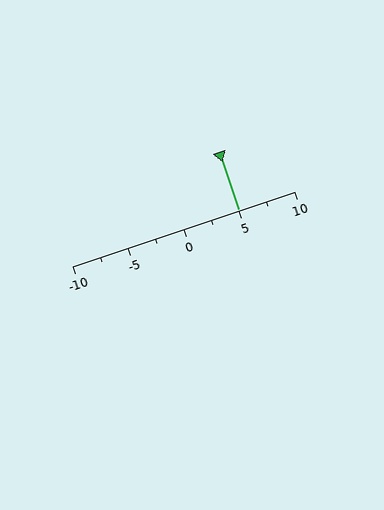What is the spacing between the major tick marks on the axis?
The major ticks are spaced 5 apart.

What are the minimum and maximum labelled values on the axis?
The axis runs from -10 to 10.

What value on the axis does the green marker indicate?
The marker indicates approximately 5.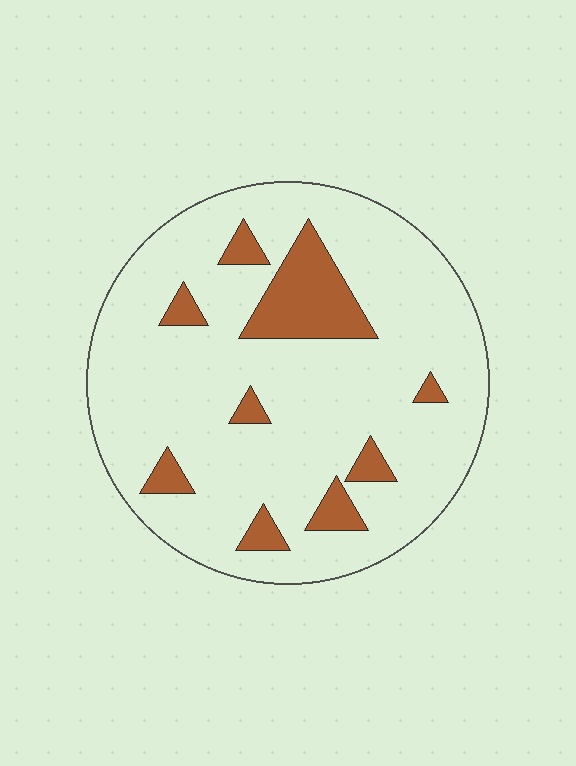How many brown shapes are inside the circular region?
9.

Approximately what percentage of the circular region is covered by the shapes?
Approximately 15%.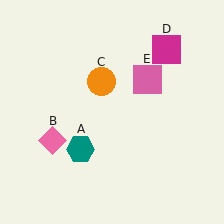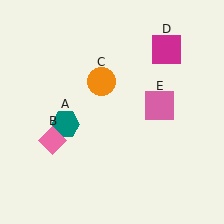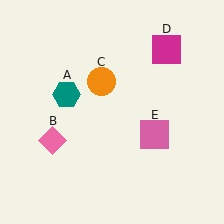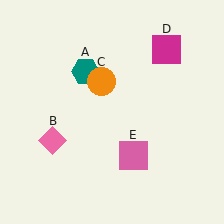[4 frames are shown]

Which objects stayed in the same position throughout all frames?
Pink diamond (object B) and orange circle (object C) and magenta square (object D) remained stationary.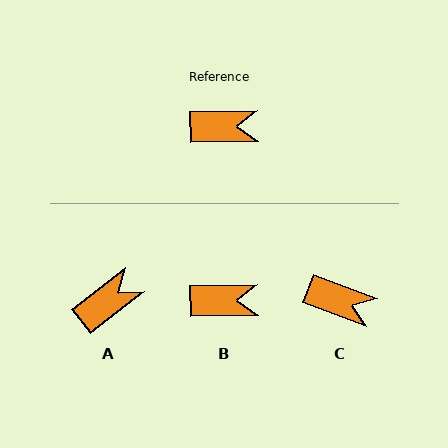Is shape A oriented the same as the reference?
No, it is off by about 37 degrees.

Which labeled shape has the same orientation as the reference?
B.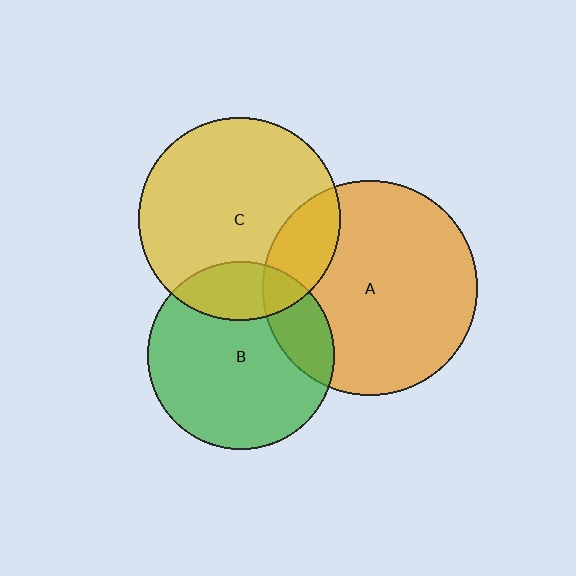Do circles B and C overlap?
Yes.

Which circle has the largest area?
Circle A (orange).